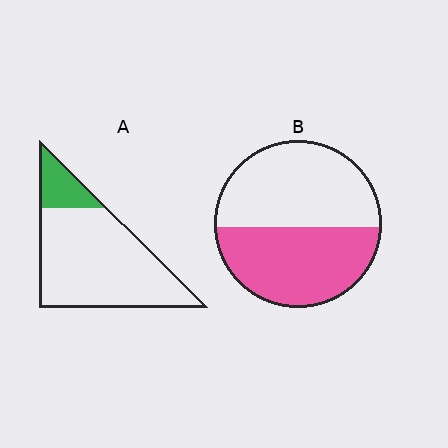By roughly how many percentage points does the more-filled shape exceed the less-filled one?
By roughly 30 percentage points (B over A).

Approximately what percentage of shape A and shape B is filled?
A is approximately 15% and B is approximately 50%.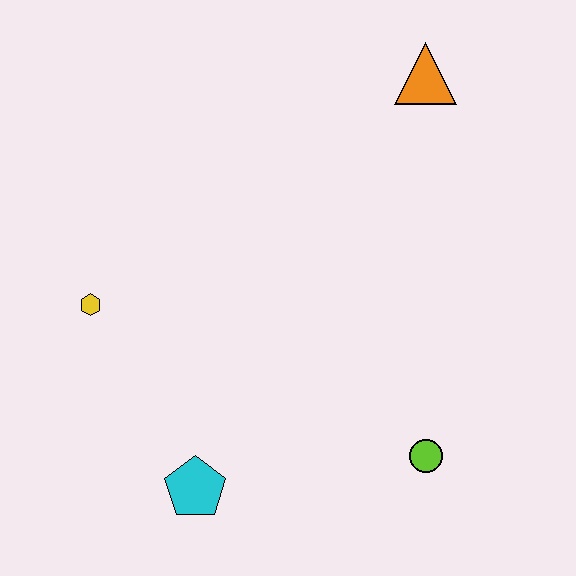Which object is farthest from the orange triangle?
The cyan pentagon is farthest from the orange triangle.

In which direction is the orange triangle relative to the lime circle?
The orange triangle is above the lime circle.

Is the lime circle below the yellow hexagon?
Yes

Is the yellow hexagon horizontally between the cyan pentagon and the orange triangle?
No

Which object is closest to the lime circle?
The cyan pentagon is closest to the lime circle.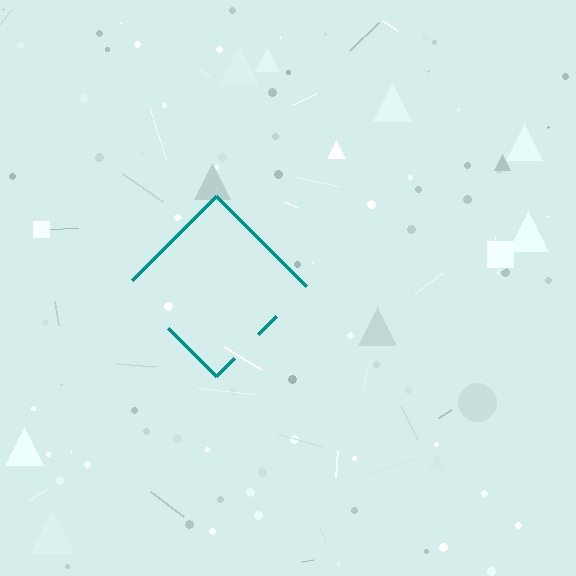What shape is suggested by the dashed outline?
The dashed outline suggests a diamond.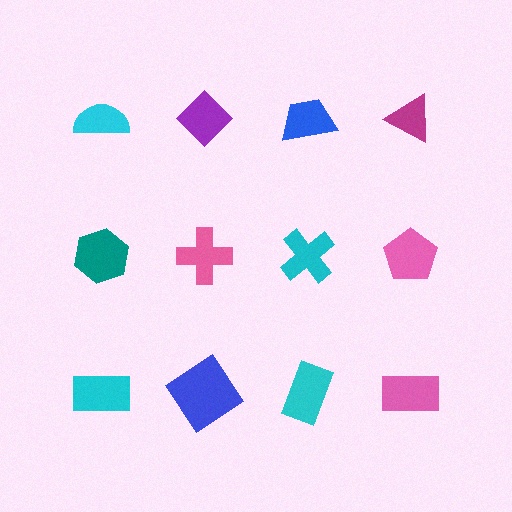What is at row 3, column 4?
A pink rectangle.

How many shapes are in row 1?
4 shapes.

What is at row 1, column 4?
A magenta triangle.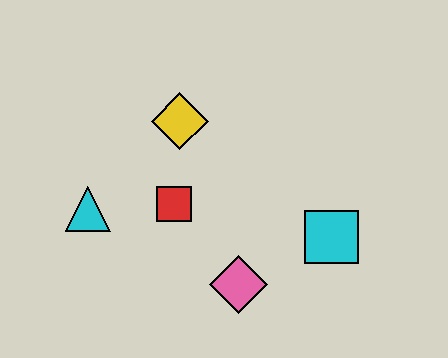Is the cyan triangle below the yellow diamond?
Yes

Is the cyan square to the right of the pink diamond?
Yes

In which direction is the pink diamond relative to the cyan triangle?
The pink diamond is to the right of the cyan triangle.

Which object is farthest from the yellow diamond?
The cyan square is farthest from the yellow diamond.